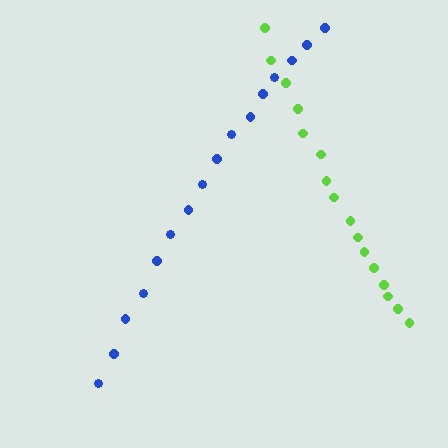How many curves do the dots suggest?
There are 2 distinct paths.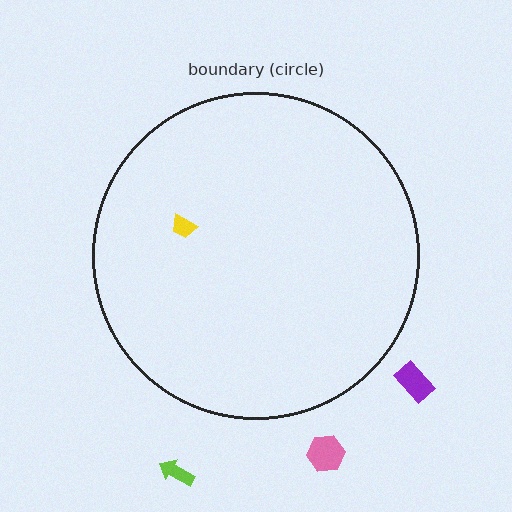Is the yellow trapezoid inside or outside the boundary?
Inside.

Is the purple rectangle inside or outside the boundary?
Outside.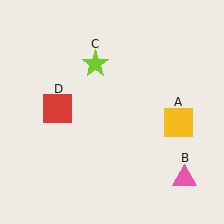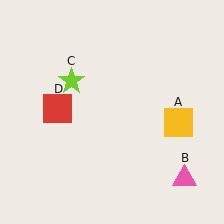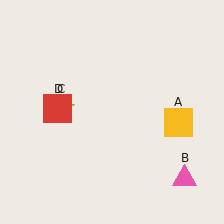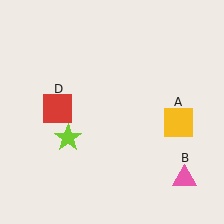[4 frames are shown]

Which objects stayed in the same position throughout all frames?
Yellow square (object A) and pink triangle (object B) and red square (object D) remained stationary.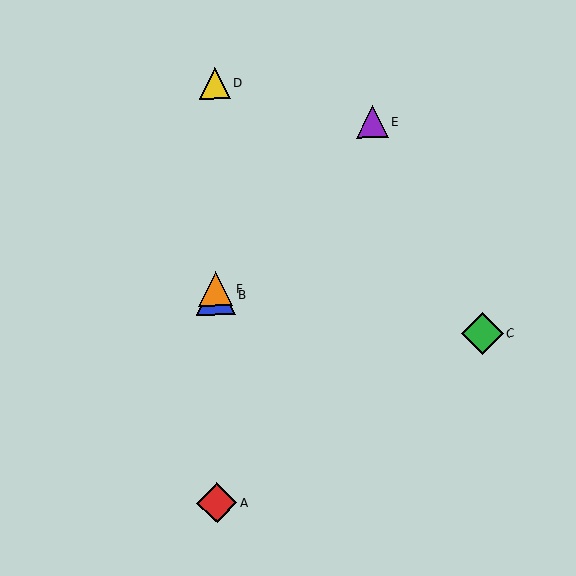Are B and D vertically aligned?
Yes, both are at x≈216.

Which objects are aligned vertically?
Objects A, B, D, F are aligned vertically.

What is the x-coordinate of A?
Object A is at x≈217.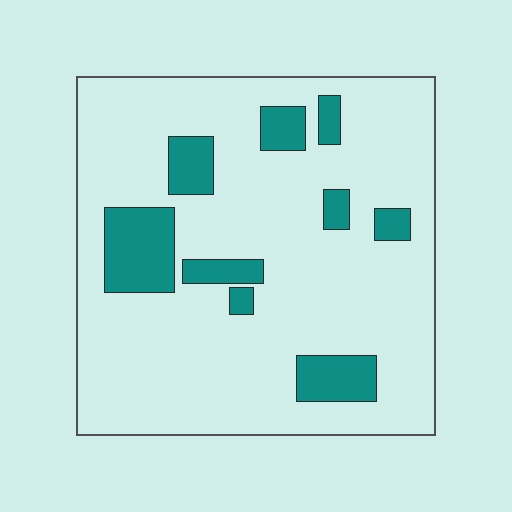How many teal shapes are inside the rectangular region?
9.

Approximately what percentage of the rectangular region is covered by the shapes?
Approximately 15%.